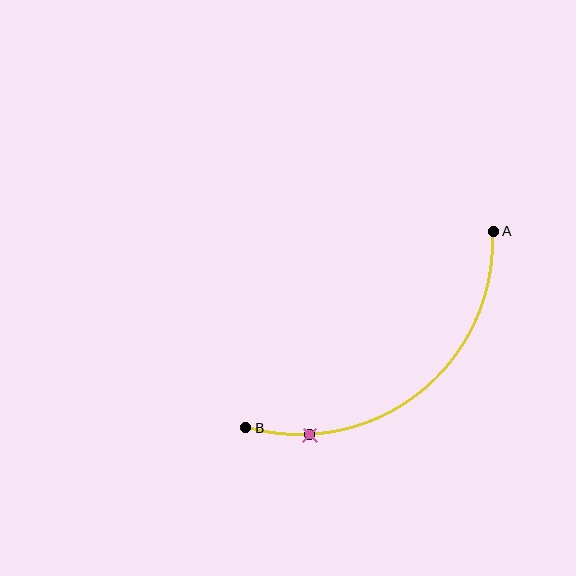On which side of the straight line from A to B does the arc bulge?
The arc bulges below and to the right of the straight line connecting A and B.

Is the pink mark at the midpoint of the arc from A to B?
No. The pink mark lies on the arc but is closer to endpoint B. The arc midpoint would be at the point on the curve equidistant along the arc from both A and B.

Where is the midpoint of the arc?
The arc midpoint is the point on the curve farthest from the straight line joining A and B. It sits below and to the right of that line.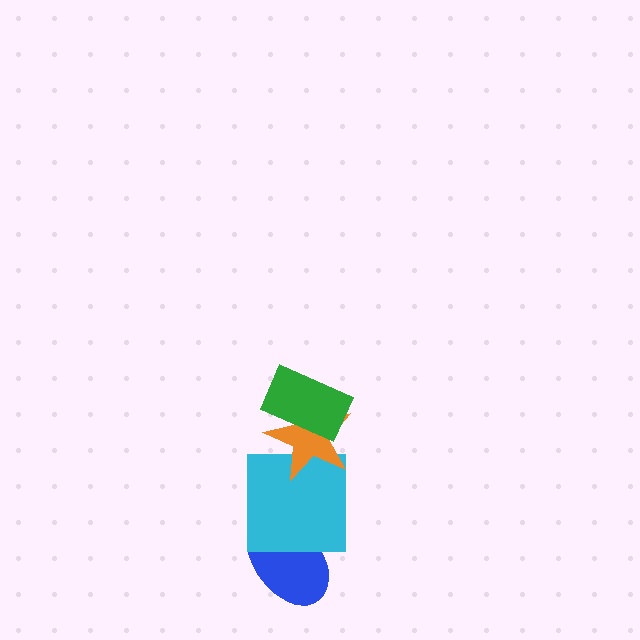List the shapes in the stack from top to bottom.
From top to bottom: the green rectangle, the orange star, the cyan square, the blue ellipse.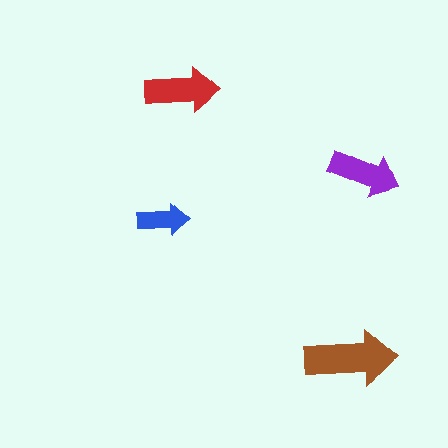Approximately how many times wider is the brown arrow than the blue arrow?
About 2 times wider.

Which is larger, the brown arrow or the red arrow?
The brown one.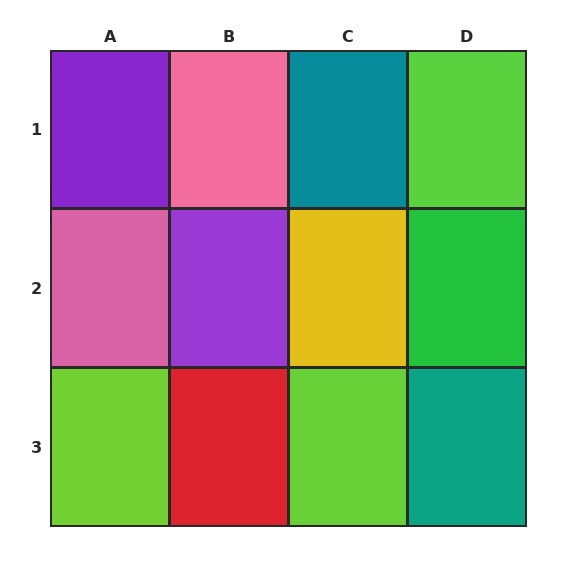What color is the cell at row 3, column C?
Lime.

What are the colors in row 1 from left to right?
Purple, pink, teal, lime.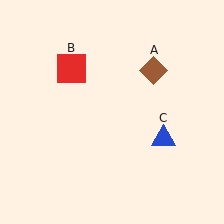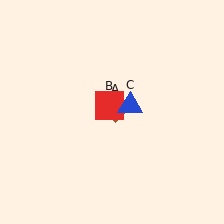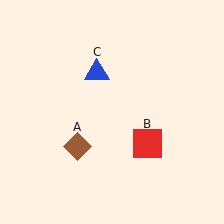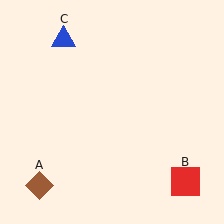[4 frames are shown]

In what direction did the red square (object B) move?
The red square (object B) moved down and to the right.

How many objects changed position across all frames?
3 objects changed position: brown diamond (object A), red square (object B), blue triangle (object C).